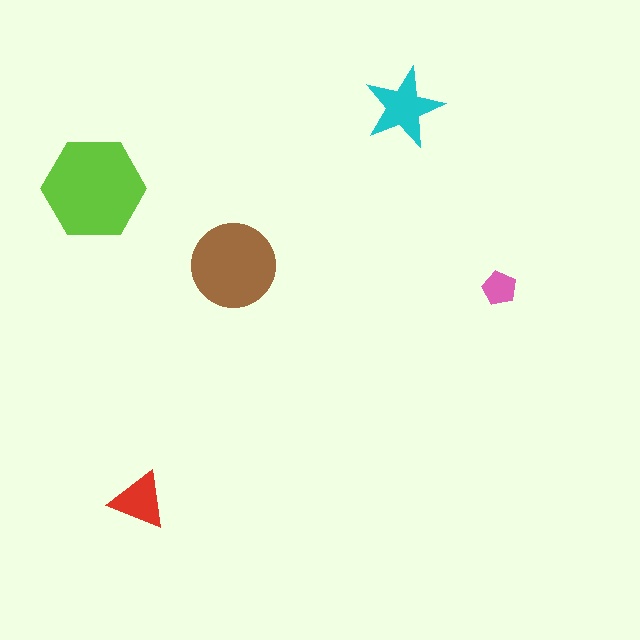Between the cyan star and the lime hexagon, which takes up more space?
The lime hexagon.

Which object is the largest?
The lime hexagon.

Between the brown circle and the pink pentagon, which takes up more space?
The brown circle.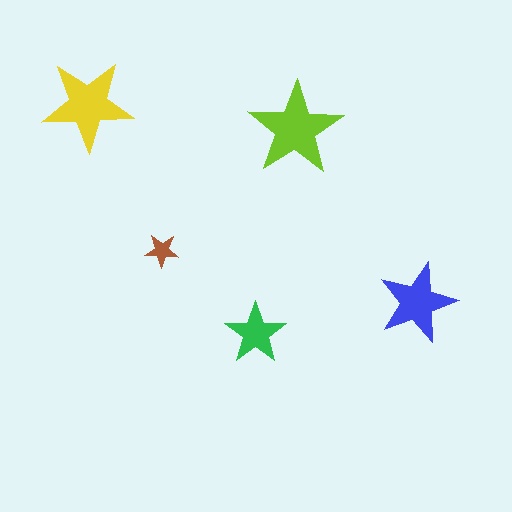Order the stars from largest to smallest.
the lime one, the yellow one, the blue one, the green one, the brown one.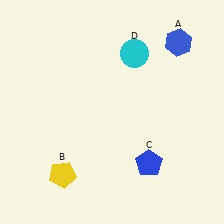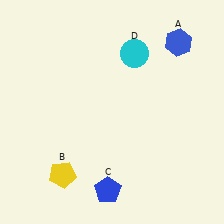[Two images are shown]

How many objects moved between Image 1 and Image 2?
1 object moved between the two images.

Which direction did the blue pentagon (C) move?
The blue pentagon (C) moved left.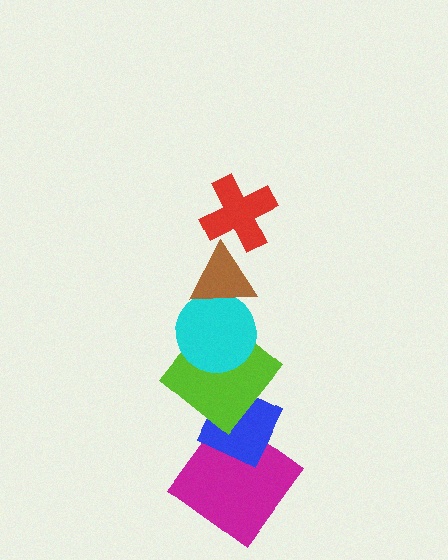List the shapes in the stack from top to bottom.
From top to bottom: the red cross, the brown triangle, the cyan circle, the lime diamond, the blue diamond, the magenta diamond.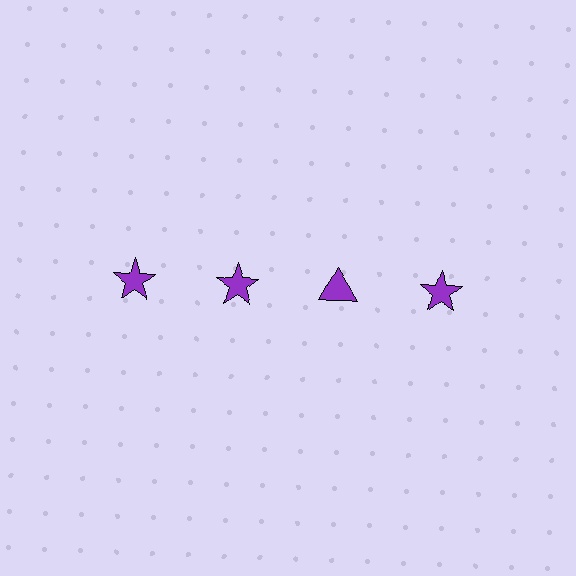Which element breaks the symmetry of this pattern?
The purple triangle in the top row, center column breaks the symmetry. All other shapes are purple stars.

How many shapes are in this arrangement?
There are 4 shapes arranged in a grid pattern.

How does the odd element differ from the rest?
It has a different shape: triangle instead of star.